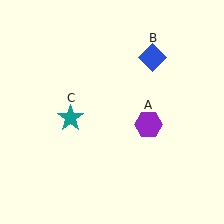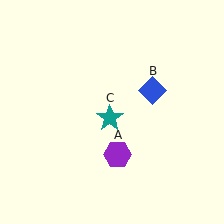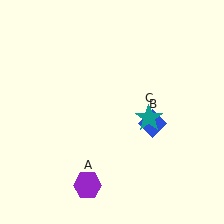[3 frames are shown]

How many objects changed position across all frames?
3 objects changed position: purple hexagon (object A), blue diamond (object B), teal star (object C).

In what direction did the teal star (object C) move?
The teal star (object C) moved right.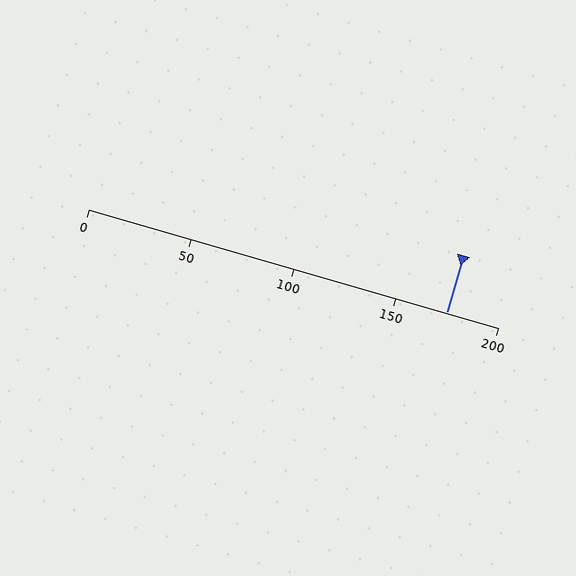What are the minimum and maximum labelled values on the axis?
The axis runs from 0 to 200.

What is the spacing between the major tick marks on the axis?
The major ticks are spaced 50 apart.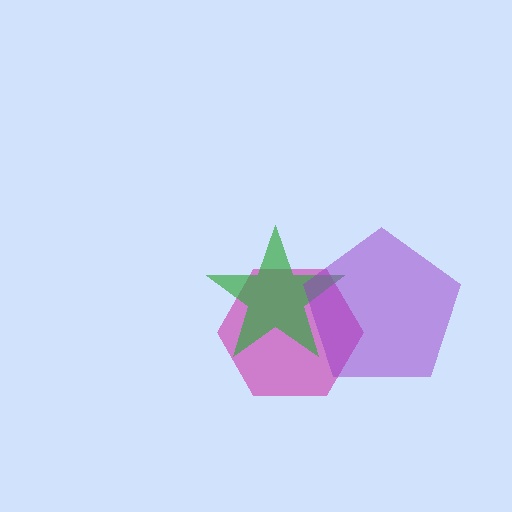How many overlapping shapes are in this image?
There are 3 overlapping shapes in the image.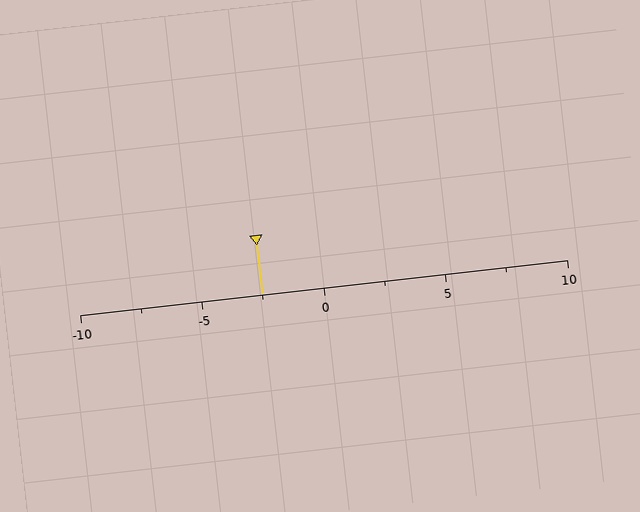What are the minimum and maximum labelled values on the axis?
The axis runs from -10 to 10.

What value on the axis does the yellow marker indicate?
The marker indicates approximately -2.5.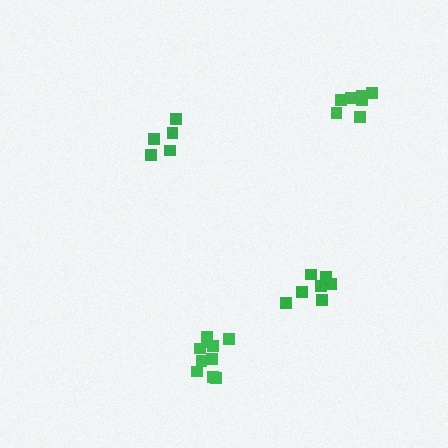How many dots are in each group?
Group 1: 7 dots, Group 2: 10 dots, Group 3: 5 dots, Group 4: 7 dots (29 total).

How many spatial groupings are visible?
There are 4 spatial groupings.